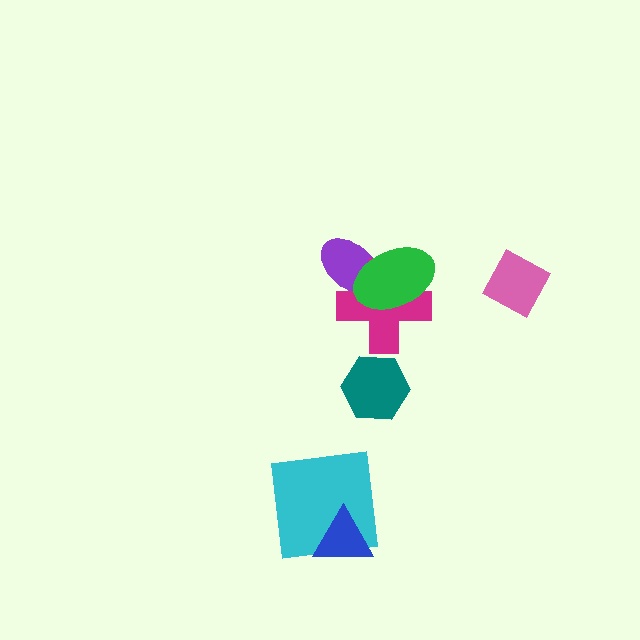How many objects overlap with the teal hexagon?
0 objects overlap with the teal hexagon.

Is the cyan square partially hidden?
Yes, it is partially covered by another shape.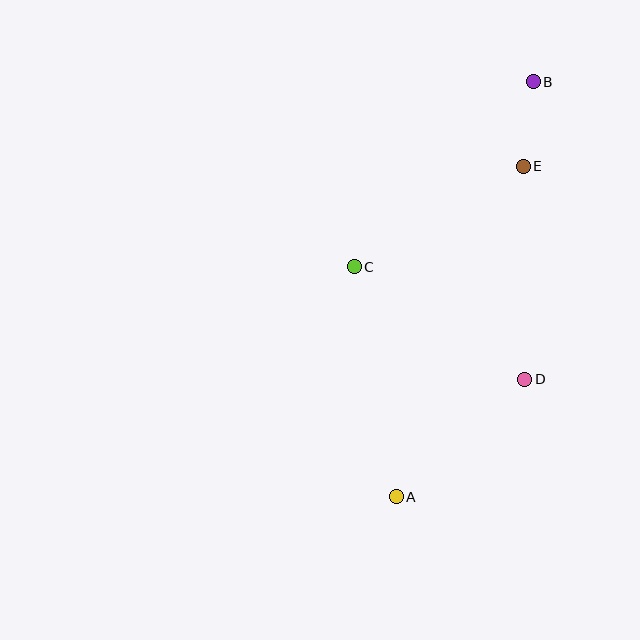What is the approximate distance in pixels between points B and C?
The distance between B and C is approximately 257 pixels.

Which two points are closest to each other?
Points B and E are closest to each other.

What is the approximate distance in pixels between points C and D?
The distance between C and D is approximately 204 pixels.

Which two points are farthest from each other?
Points A and B are farthest from each other.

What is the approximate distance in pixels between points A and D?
The distance between A and D is approximately 174 pixels.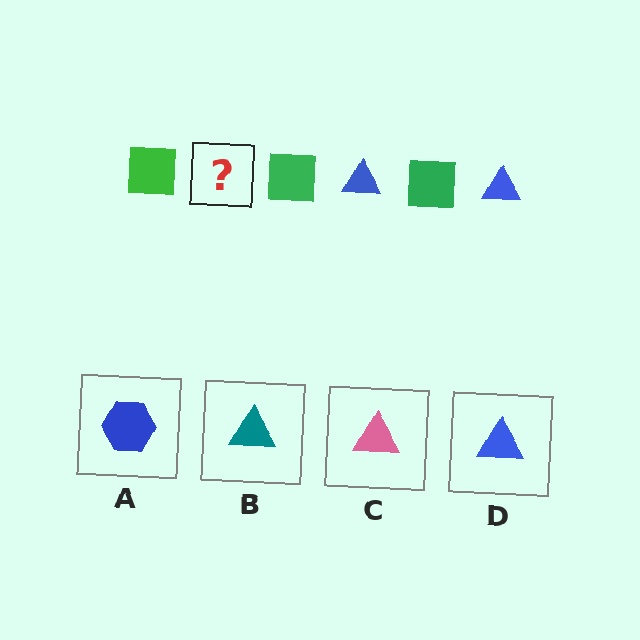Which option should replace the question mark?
Option D.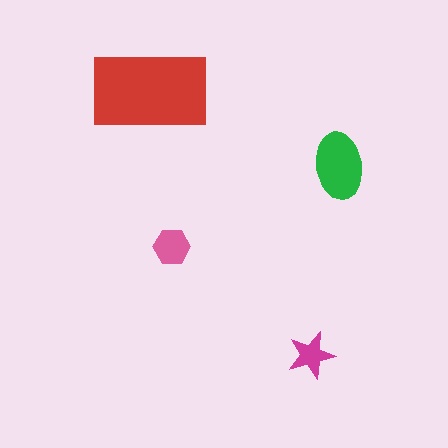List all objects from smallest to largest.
The magenta star, the pink hexagon, the green ellipse, the red rectangle.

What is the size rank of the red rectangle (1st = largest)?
1st.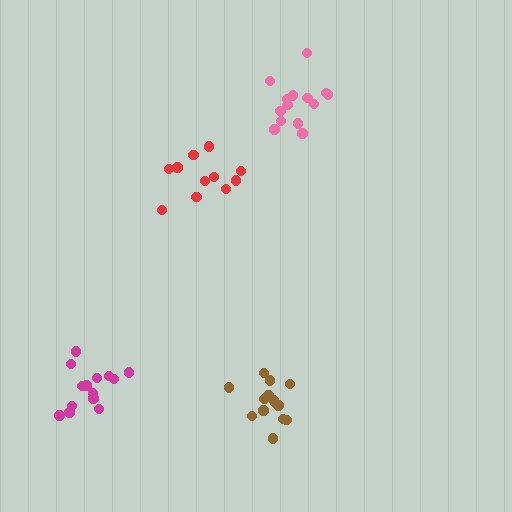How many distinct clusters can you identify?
There are 4 distinct clusters.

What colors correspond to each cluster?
The clusters are colored: brown, red, pink, magenta.